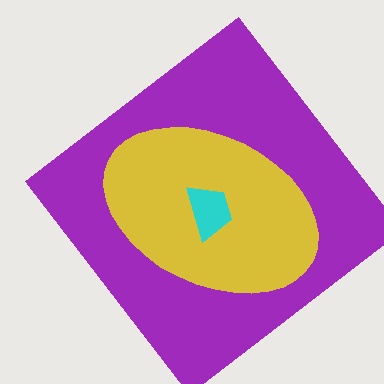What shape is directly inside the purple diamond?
The yellow ellipse.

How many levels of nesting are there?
3.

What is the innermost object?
The cyan trapezoid.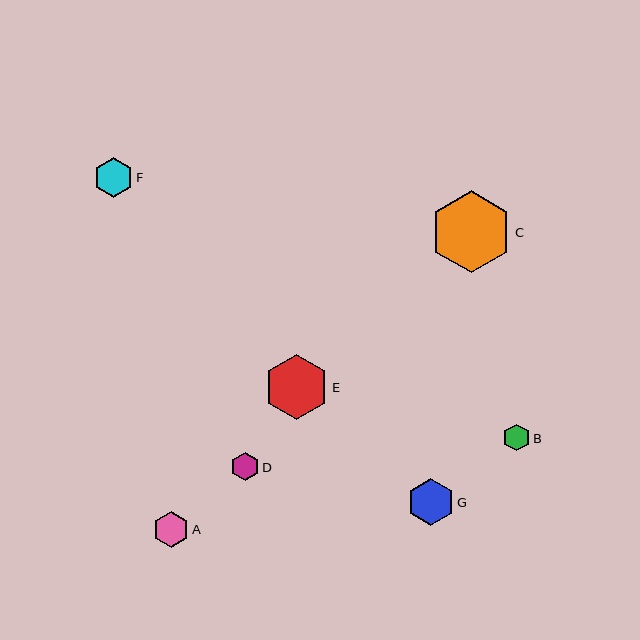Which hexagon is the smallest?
Hexagon B is the smallest with a size of approximately 27 pixels.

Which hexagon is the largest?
Hexagon C is the largest with a size of approximately 82 pixels.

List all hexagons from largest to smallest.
From largest to smallest: C, E, G, F, A, D, B.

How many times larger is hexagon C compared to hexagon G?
Hexagon C is approximately 1.7 times the size of hexagon G.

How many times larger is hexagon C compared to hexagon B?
Hexagon C is approximately 3.1 times the size of hexagon B.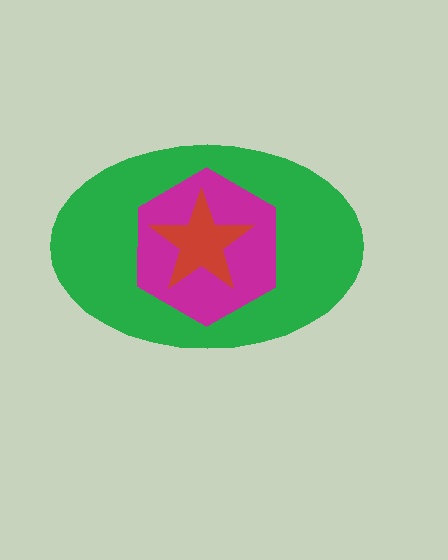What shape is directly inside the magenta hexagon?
The red star.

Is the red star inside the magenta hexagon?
Yes.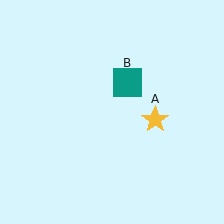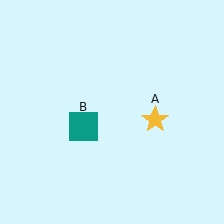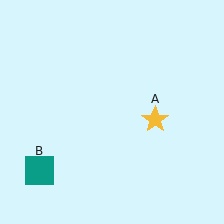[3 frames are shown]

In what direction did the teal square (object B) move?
The teal square (object B) moved down and to the left.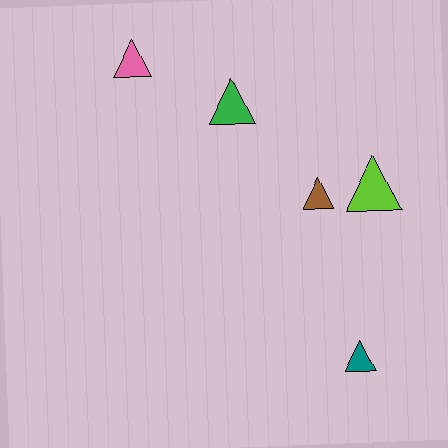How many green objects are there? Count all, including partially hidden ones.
There is 1 green object.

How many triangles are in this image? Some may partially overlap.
There are 5 triangles.